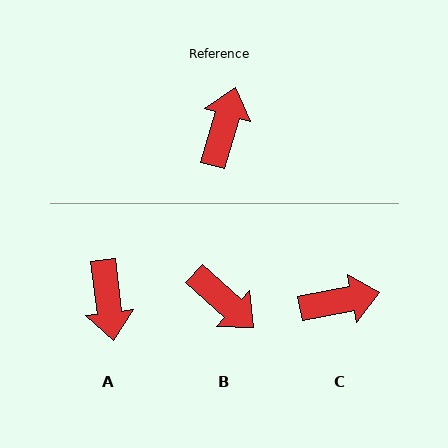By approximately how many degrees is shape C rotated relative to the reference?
Approximately 63 degrees clockwise.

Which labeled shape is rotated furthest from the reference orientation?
A, about 157 degrees away.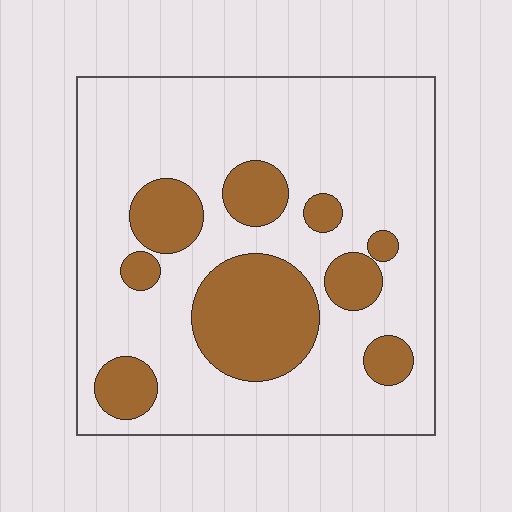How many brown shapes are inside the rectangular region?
9.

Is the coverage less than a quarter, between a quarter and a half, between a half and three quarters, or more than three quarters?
Less than a quarter.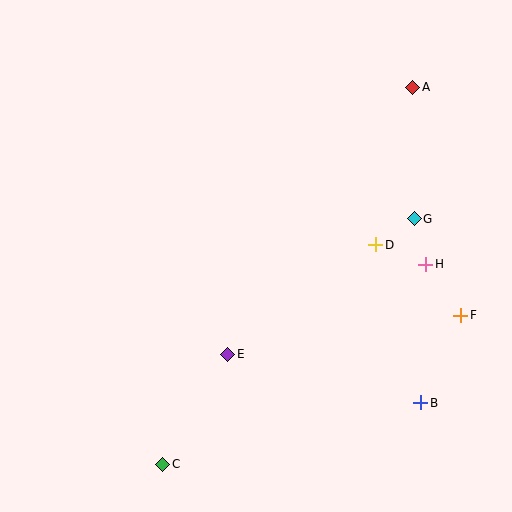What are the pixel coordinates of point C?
Point C is at (163, 464).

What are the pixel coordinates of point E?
Point E is at (228, 354).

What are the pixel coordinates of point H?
Point H is at (426, 264).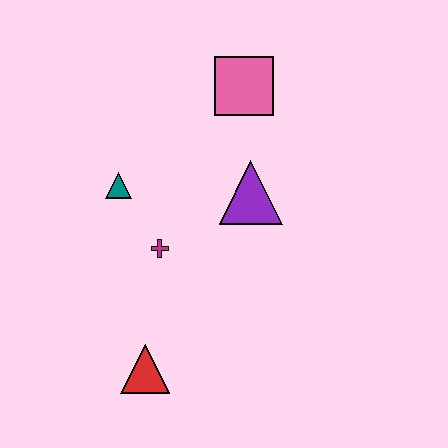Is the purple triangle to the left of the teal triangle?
No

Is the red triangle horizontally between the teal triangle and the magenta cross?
Yes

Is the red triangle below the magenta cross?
Yes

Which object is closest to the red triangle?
The magenta cross is closest to the red triangle.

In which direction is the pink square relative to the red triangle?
The pink square is above the red triangle.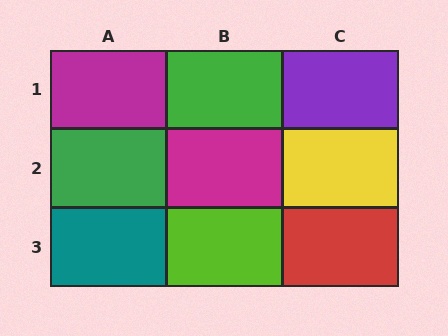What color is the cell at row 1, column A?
Magenta.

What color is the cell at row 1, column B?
Green.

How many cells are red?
1 cell is red.